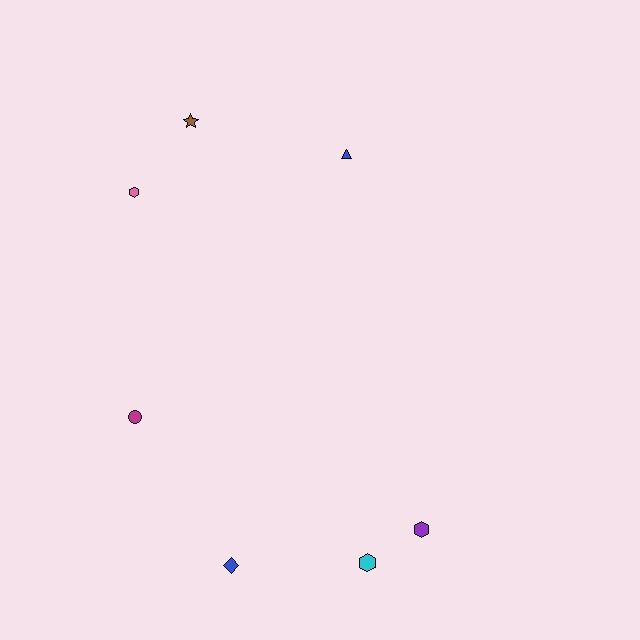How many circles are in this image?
There is 1 circle.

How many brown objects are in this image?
There is 1 brown object.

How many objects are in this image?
There are 7 objects.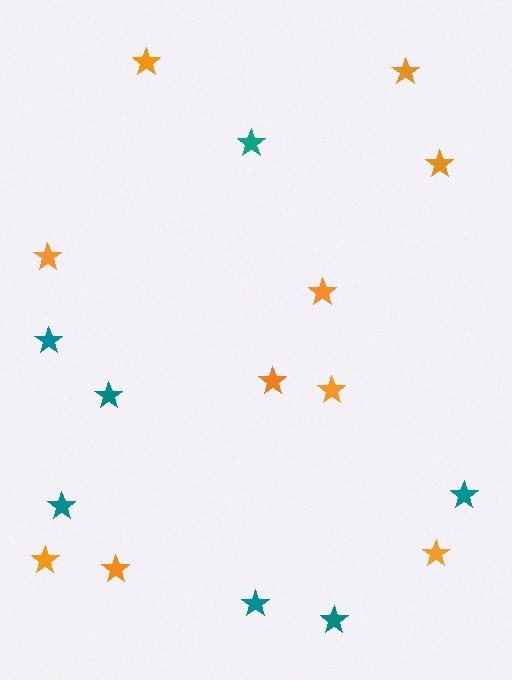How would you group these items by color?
There are 2 groups: one group of orange stars (10) and one group of teal stars (7).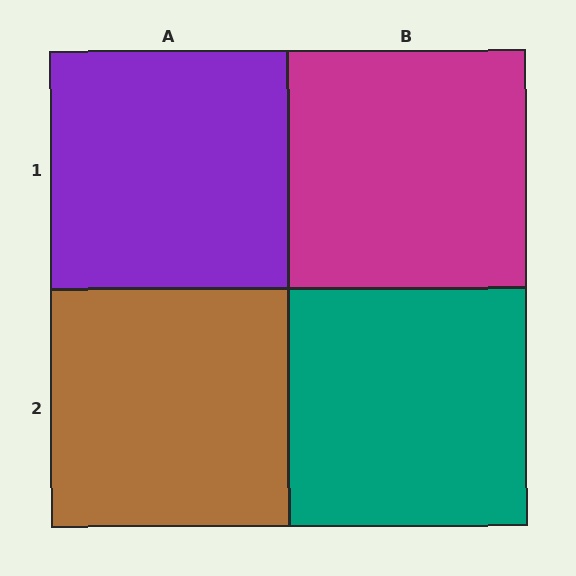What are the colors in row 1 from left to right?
Purple, magenta.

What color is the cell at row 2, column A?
Brown.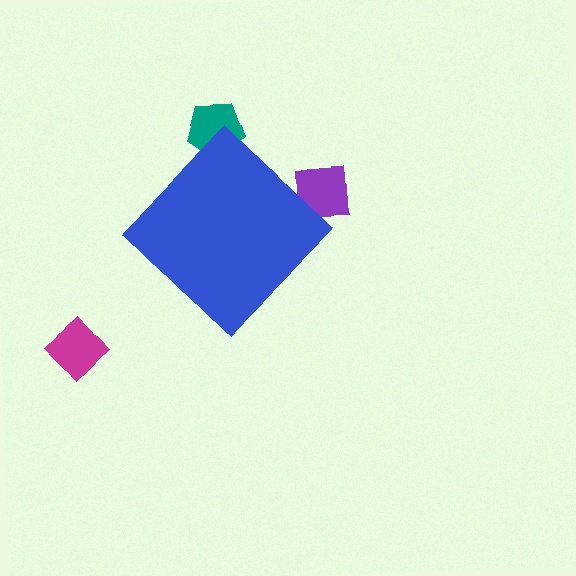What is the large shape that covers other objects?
A blue diamond.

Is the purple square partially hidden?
Yes, the purple square is partially hidden behind the blue diamond.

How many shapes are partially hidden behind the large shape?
2 shapes are partially hidden.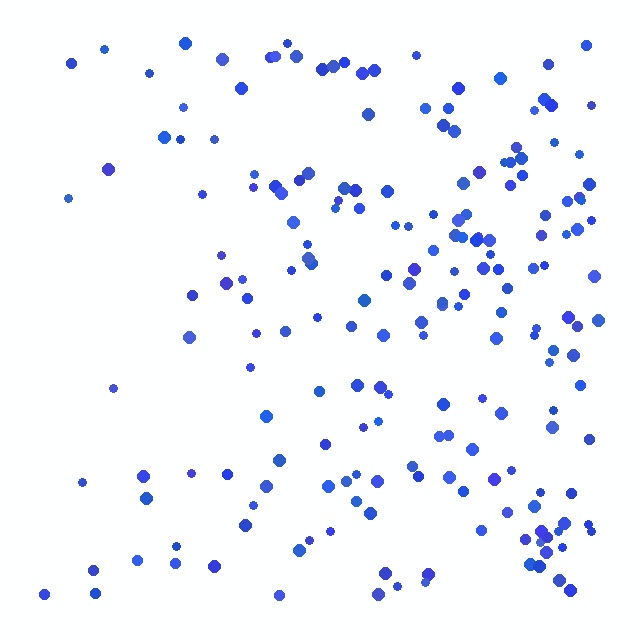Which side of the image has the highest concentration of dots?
The right.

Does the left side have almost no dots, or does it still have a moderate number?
Still a moderate number, just noticeably fewer than the right.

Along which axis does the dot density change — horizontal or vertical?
Horizontal.